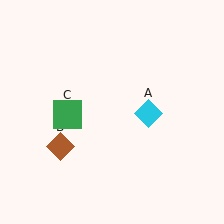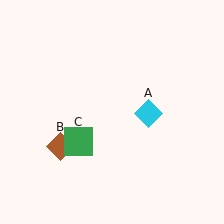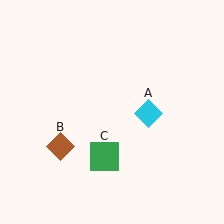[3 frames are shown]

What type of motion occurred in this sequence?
The green square (object C) rotated counterclockwise around the center of the scene.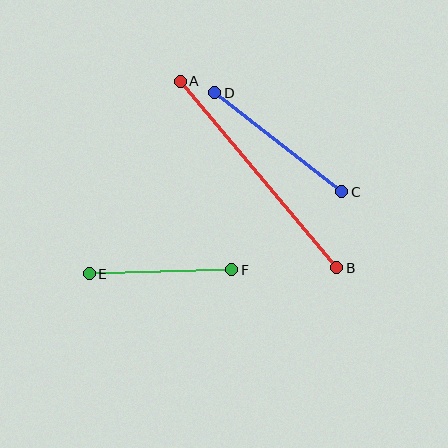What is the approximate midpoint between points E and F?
The midpoint is at approximately (160, 272) pixels.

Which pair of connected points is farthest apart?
Points A and B are farthest apart.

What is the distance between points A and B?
The distance is approximately 243 pixels.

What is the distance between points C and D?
The distance is approximately 161 pixels.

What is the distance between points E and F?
The distance is approximately 142 pixels.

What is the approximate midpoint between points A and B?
The midpoint is at approximately (259, 174) pixels.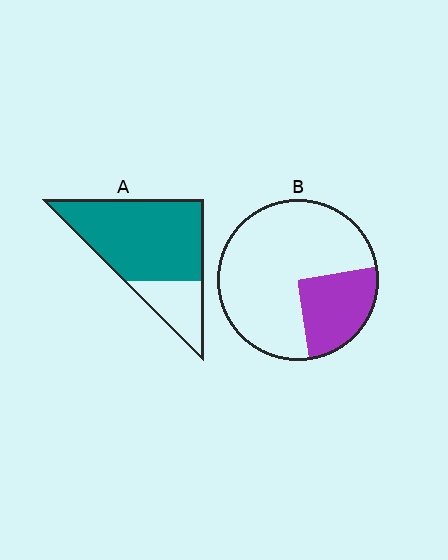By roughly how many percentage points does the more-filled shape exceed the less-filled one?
By roughly 50 percentage points (A over B).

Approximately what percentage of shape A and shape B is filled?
A is approximately 75% and B is approximately 25%.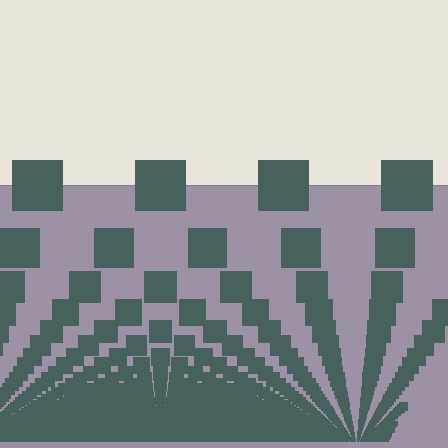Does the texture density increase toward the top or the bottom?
Density increases toward the bottom.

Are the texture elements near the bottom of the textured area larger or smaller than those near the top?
Smaller. The gradient is inverted — elements near the bottom are smaller and denser.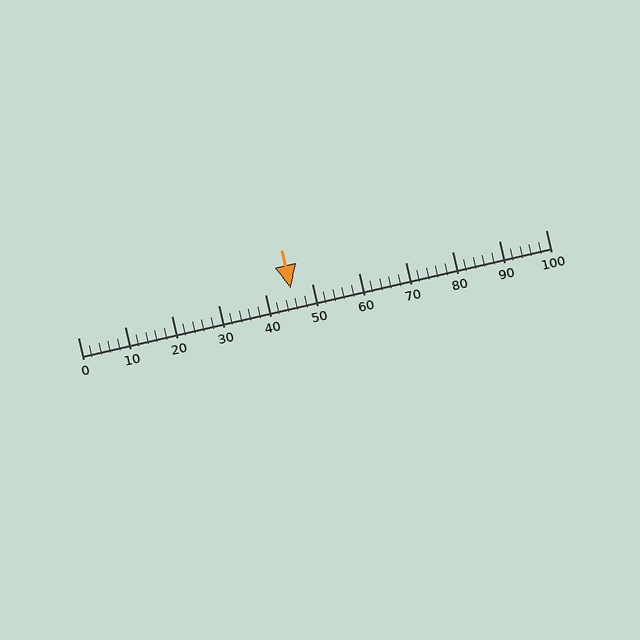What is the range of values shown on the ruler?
The ruler shows values from 0 to 100.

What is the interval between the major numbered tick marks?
The major tick marks are spaced 10 units apart.